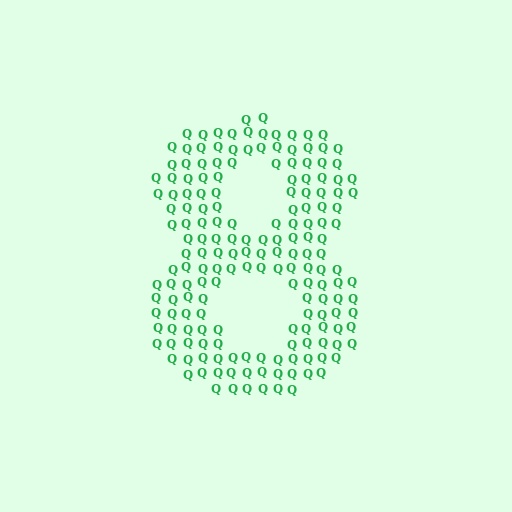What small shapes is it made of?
It is made of small letter Q's.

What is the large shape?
The large shape is the digit 8.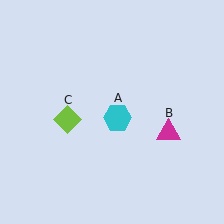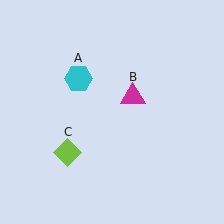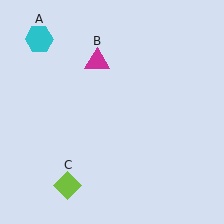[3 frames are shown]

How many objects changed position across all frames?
3 objects changed position: cyan hexagon (object A), magenta triangle (object B), lime diamond (object C).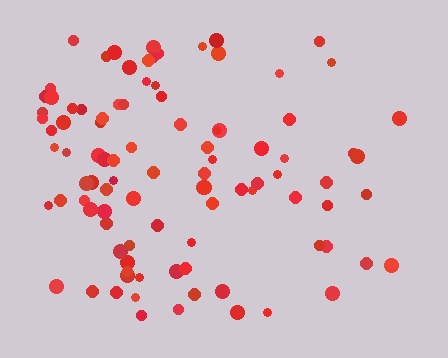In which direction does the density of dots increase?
From right to left, with the left side densest.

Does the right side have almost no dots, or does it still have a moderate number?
Still a moderate number, just noticeably fewer than the left.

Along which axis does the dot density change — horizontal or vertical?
Horizontal.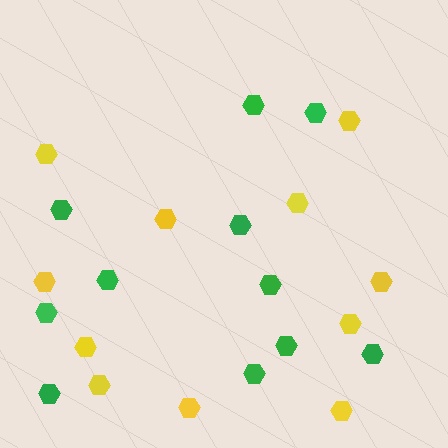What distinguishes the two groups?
There are 2 groups: one group of yellow hexagons (11) and one group of green hexagons (11).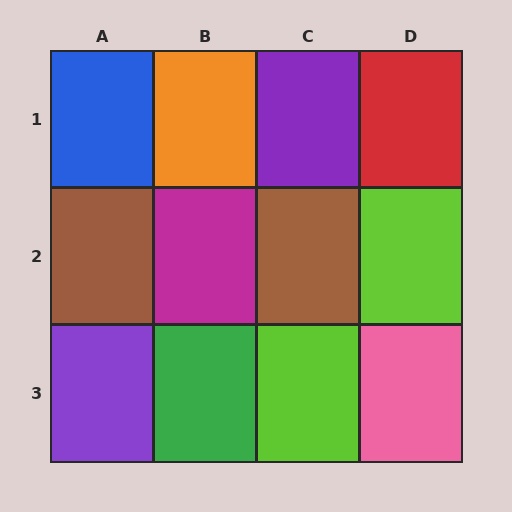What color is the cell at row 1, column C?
Purple.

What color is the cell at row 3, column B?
Green.